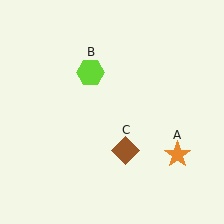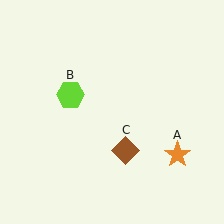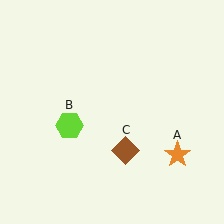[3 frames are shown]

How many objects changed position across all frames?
1 object changed position: lime hexagon (object B).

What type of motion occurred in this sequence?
The lime hexagon (object B) rotated counterclockwise around the center of the scene.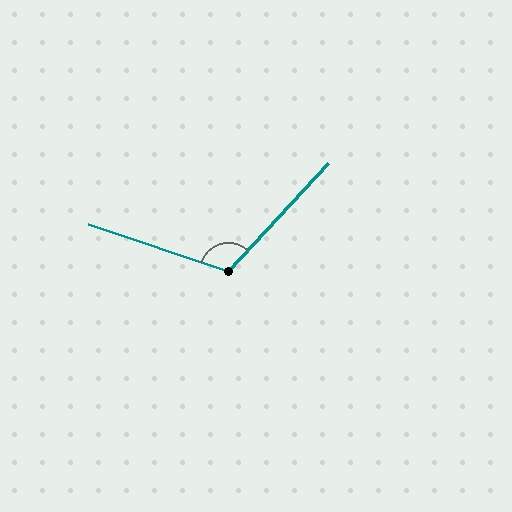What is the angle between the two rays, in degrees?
Approximately 115 degrees.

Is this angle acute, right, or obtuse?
It is obtuse.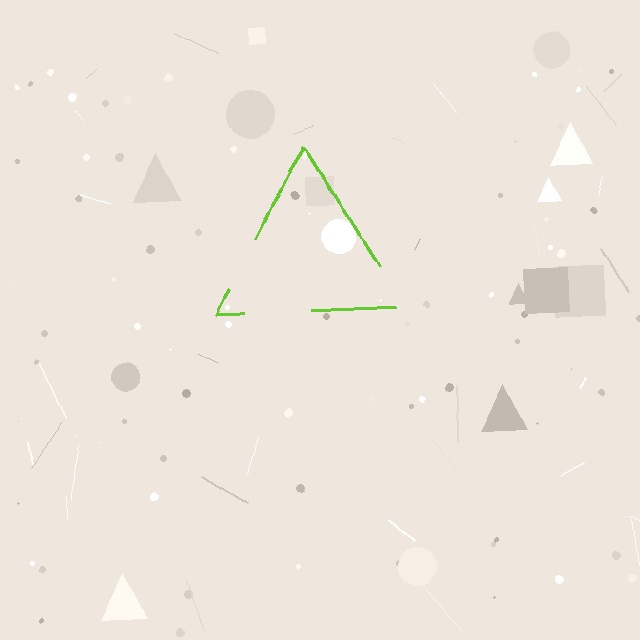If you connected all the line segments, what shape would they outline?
They would outline a triangle.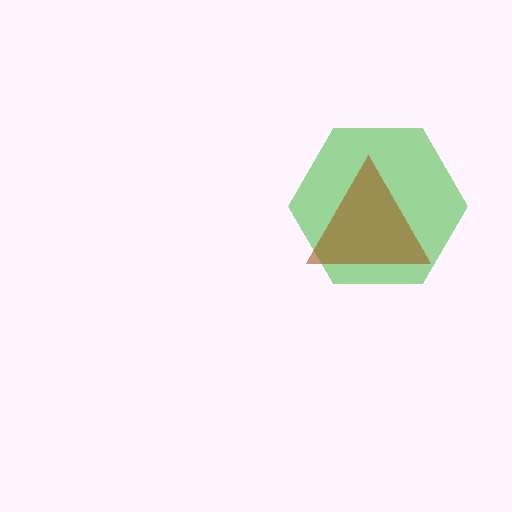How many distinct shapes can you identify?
There are 2 distinct shapes: a green hexagon, a brown triangle.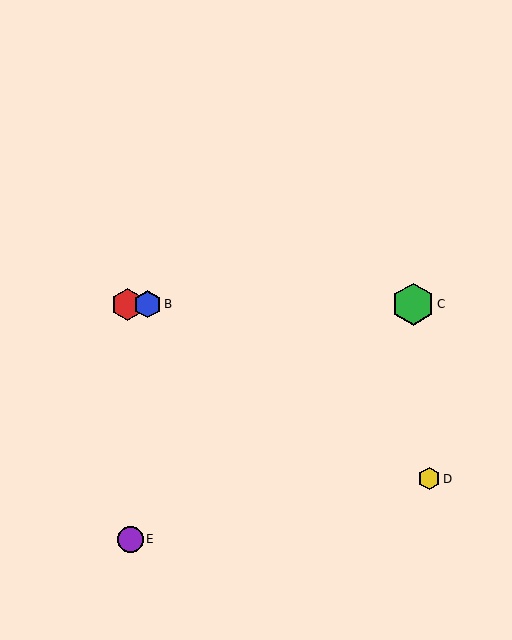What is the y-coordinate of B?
Object B is at y≈304.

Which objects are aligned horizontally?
Objects A, B, C are aligned horizontally.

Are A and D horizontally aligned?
No, A is at y≈304 and D is at y≈479.